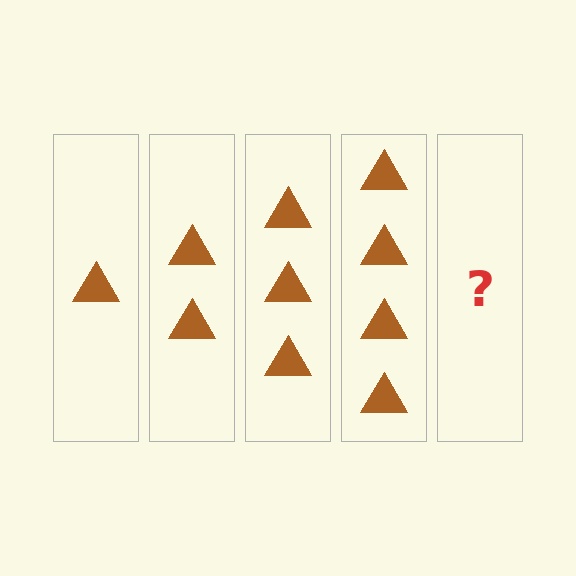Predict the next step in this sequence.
The next step is 5 triangles.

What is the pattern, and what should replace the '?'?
The pattern is that each step adds one more triangle. The '?' should be 5 triangles.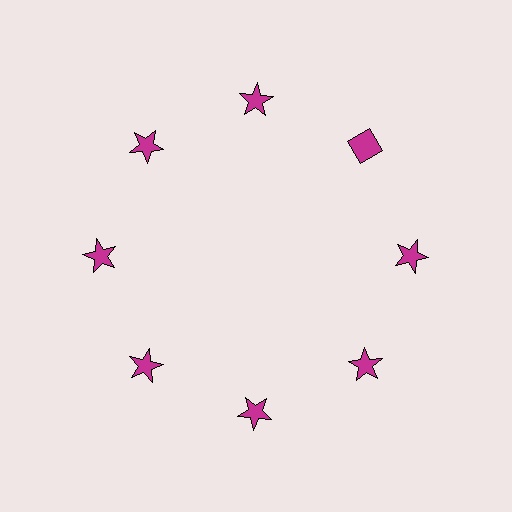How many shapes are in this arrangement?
There are 8 shapes arranged in a ring pattern.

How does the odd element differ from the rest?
It has a different shape: diamond instead of star.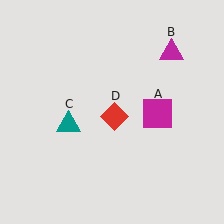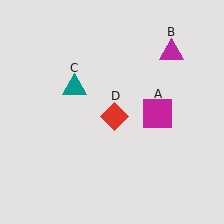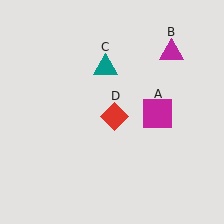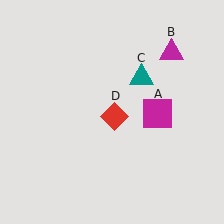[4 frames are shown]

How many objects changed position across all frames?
1 object changed position: teal triangle (object C).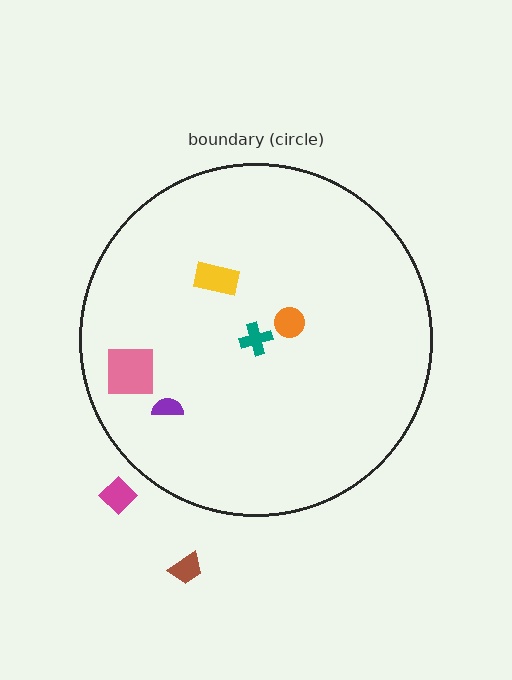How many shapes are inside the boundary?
5 inside, 2 outside.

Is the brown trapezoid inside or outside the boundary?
Outside.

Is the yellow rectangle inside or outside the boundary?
Inside.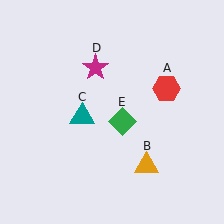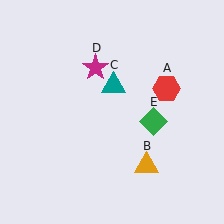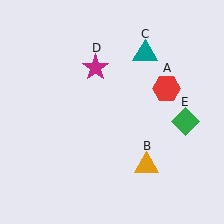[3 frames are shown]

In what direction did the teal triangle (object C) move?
The teal triangle (object C) moved up and to the right.